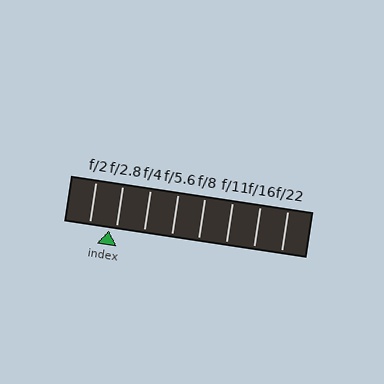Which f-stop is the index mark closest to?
The index mark is closest to f/2.8.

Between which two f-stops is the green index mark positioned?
The index mark is between f/2 and f/2.8.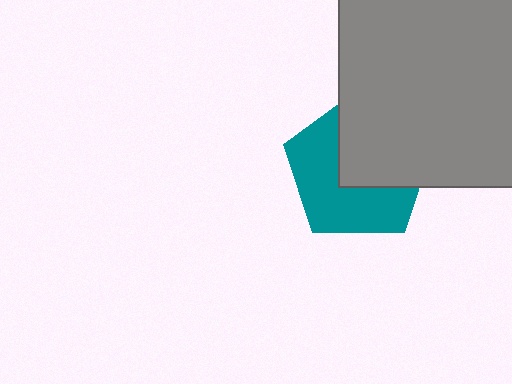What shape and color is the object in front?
The object in front is a gray rectangle.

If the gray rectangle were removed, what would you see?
You would see the complete teal pentagon.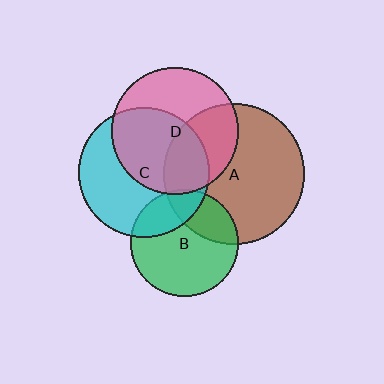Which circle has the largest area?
Circle A (brown).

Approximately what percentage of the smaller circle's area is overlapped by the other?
Approximately 25%.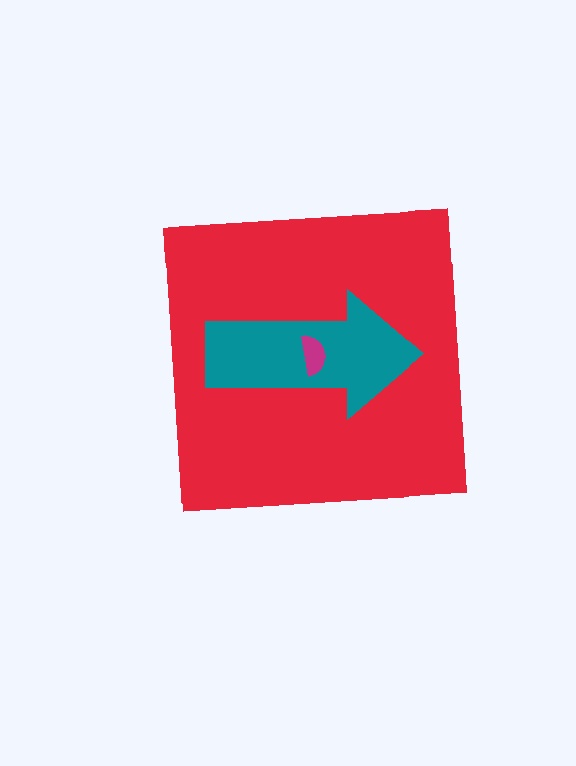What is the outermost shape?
The red square.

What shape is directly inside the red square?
The teal arrow.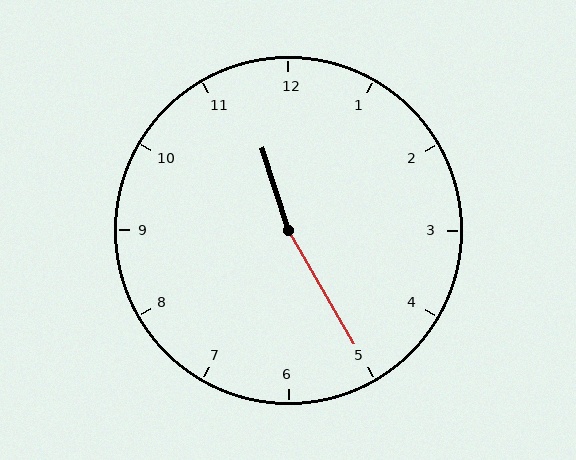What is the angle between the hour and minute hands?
Approximately 168 degrees.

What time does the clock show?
11:25.